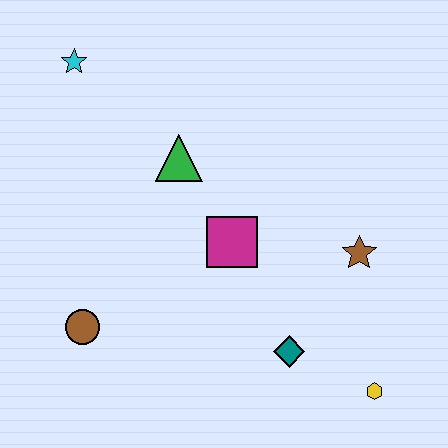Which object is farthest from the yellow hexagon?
The cyan star is farthest from the yellow hexagon.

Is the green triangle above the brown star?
Yes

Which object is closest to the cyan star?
The green triangle is closest to the cyan star.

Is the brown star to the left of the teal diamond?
No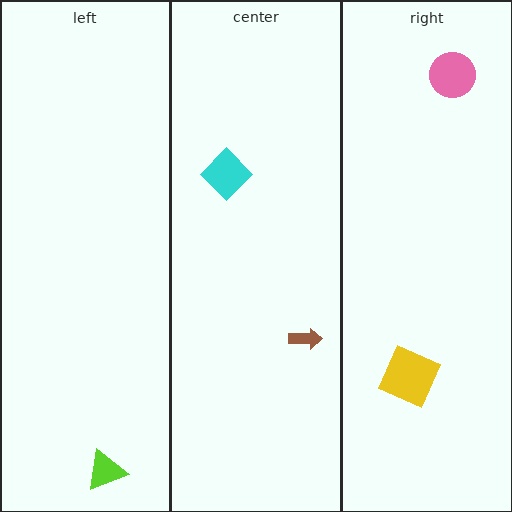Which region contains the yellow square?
The right region.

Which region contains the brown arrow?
The center region.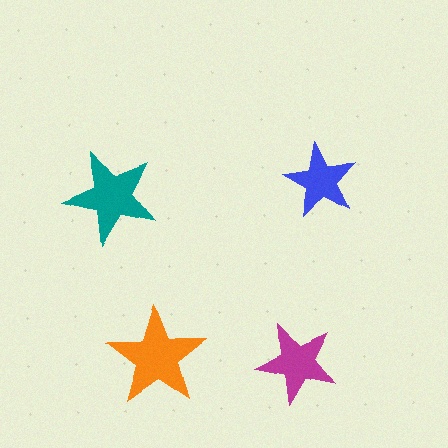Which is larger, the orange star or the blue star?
The orange one.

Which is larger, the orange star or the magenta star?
The orange one.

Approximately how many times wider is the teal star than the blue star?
About 1.5 times wider.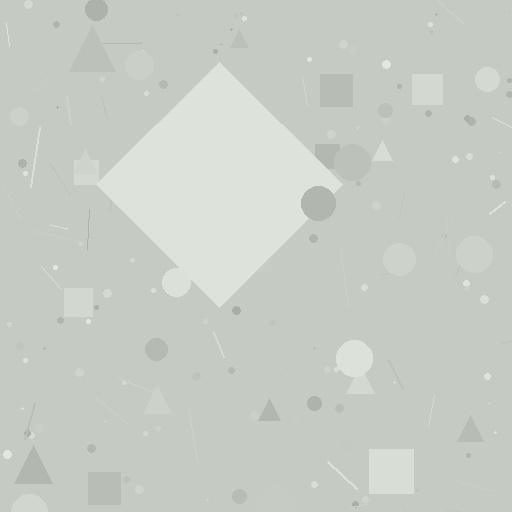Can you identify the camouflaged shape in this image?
The camouflaged shape is a diamond.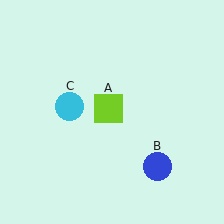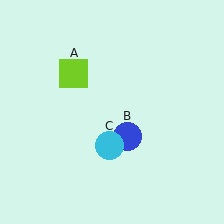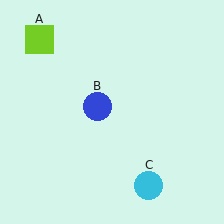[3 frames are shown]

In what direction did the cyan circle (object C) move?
The cyan circle (object C) moved down and to the right.